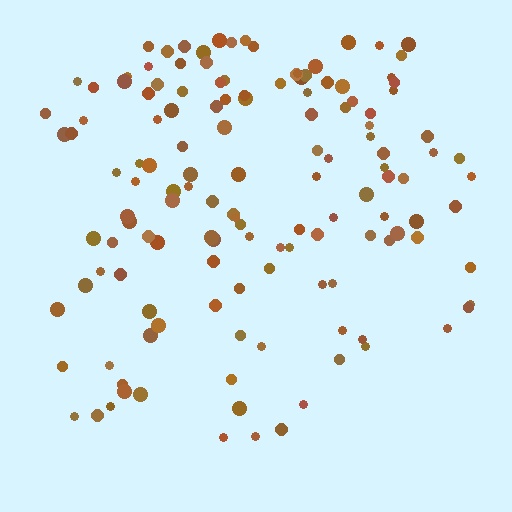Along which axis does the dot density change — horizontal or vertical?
Vertical.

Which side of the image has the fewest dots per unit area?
The bottom.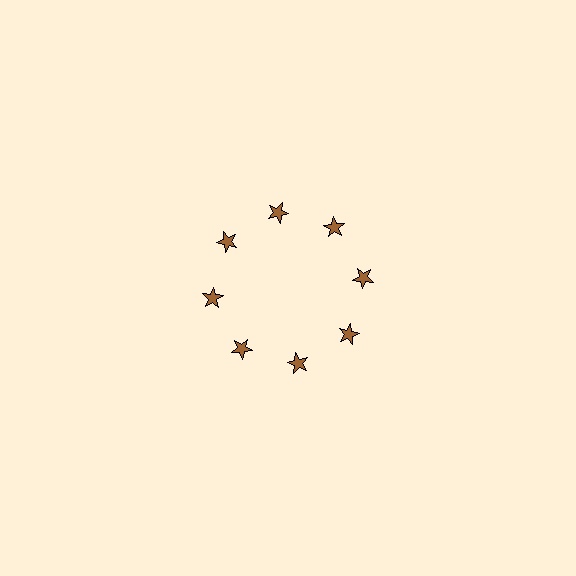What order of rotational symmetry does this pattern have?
This pattern has 8-fold rotational symmetry.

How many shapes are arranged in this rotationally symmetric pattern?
There are 8 shapes, arranged in 8 groups of 1.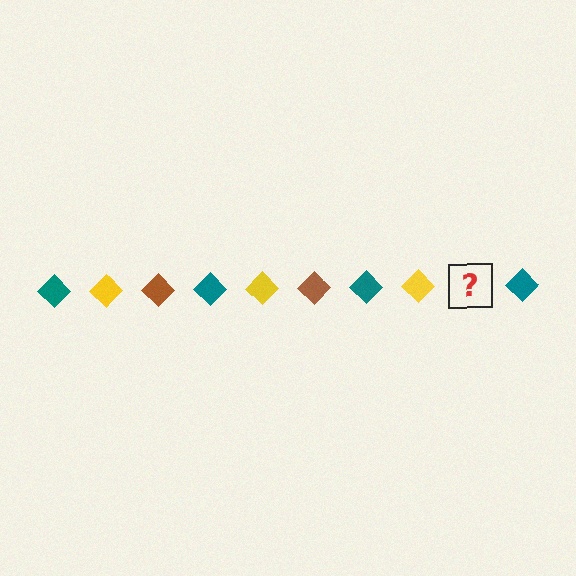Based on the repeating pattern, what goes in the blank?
The blank should be a brown diamond.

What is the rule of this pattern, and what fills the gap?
The rule is that the pattern cycles through teal, yellow, brown diamonds. The gap should be filled with a brown diamond.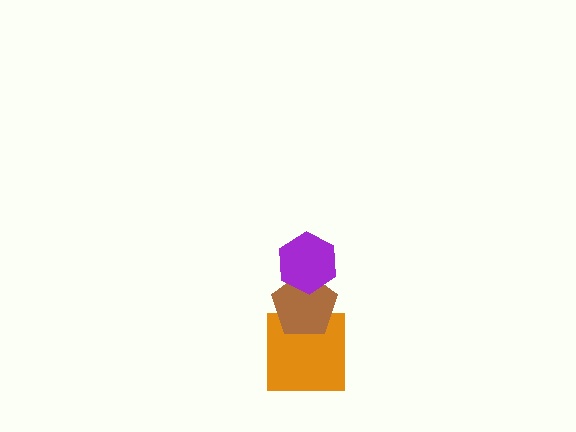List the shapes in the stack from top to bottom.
From top to bottom: the purple hexagon, the brown pentagon, the orange square.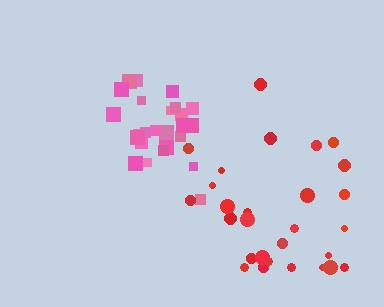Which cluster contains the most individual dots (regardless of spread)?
Red (28).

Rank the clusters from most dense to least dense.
pink, red.